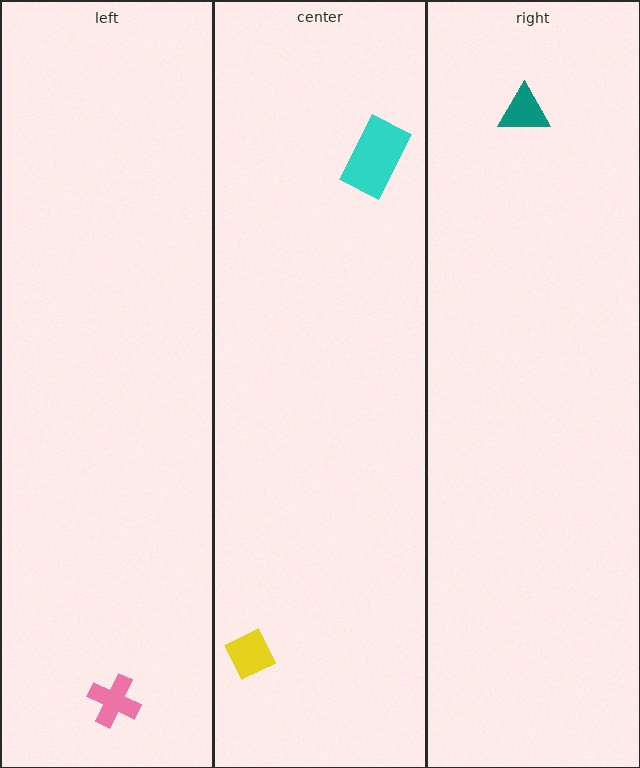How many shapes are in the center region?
2.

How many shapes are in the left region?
1.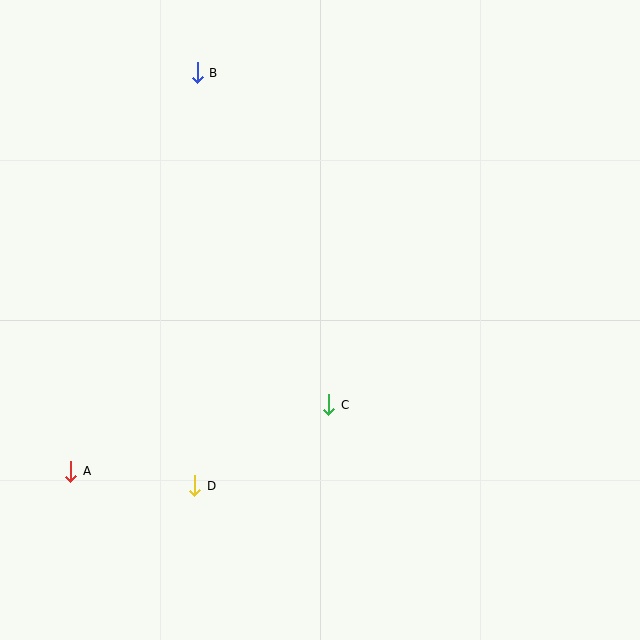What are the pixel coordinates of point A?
Point A is at (71, 471).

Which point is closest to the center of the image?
Point C at (329, 405) is closest to the center.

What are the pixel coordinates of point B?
Point B is at (197, 73).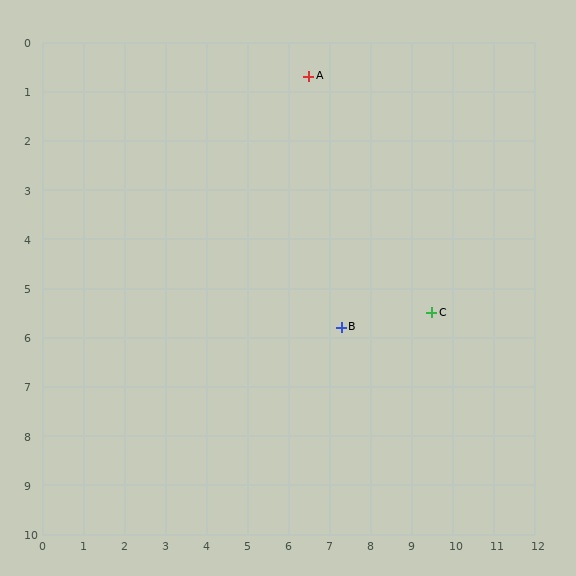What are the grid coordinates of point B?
Point B is at approximately (7.3, 5.8).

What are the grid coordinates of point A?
Point A is at approximately (6.5, 0.7).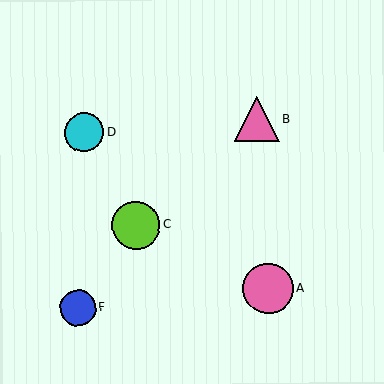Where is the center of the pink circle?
The center of the pink circle is at (268, 288).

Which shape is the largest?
The pink circle (labeled A) is the largest.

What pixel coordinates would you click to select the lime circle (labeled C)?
Click at (136, 225) to select the lime circle C.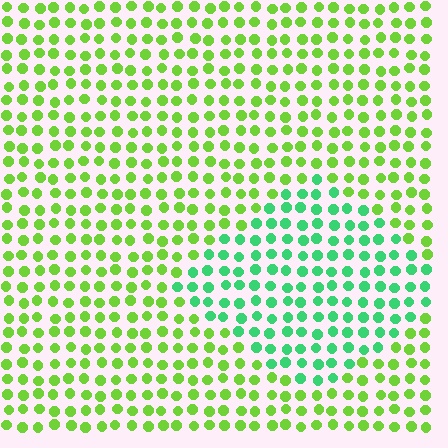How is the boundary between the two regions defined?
The boundary is defined purely by a slight shift in hue (about 44 degrees). Spacing, size, and orientation are identical on both sides.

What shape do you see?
I see a diamond.